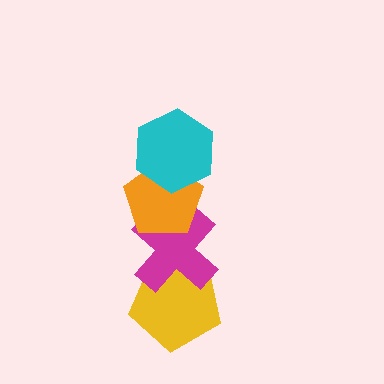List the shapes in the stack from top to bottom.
From top to bottom: the cyan hexagon, the orange pentagon, the magenta cross, the yellow pentagon.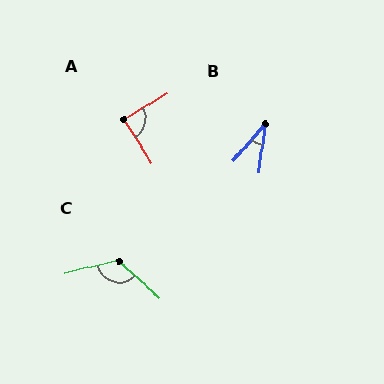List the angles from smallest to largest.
B (32°), A (89°), C (124°).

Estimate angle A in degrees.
Approximately 89 degrees.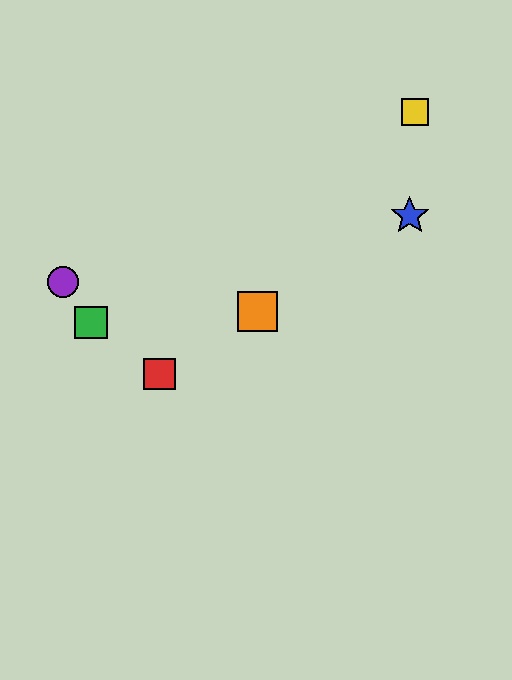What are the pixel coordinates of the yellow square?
The yellow square is at (415, 112).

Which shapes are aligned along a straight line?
The red square, the blue star, the orange square are aligned along a straight line.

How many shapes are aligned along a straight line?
3 shapes (the red square, the blue star, the orange square) are aligned along a straight line.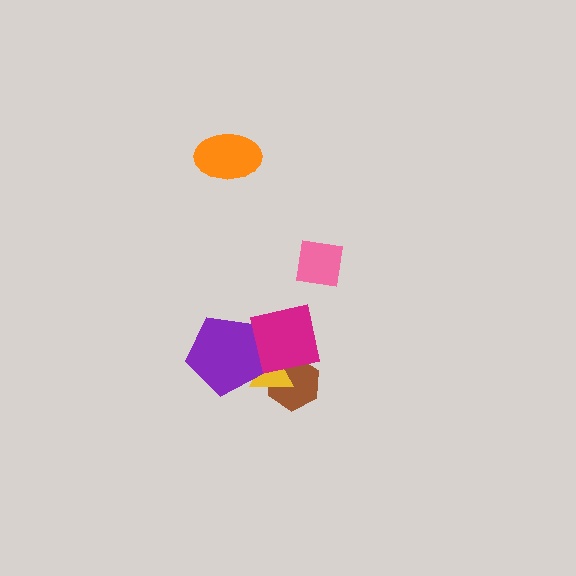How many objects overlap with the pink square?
0 objects overlap with the pink square.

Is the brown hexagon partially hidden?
Yes, it is partially covered by another shape.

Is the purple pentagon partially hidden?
Yes, it is partially covered by another shape.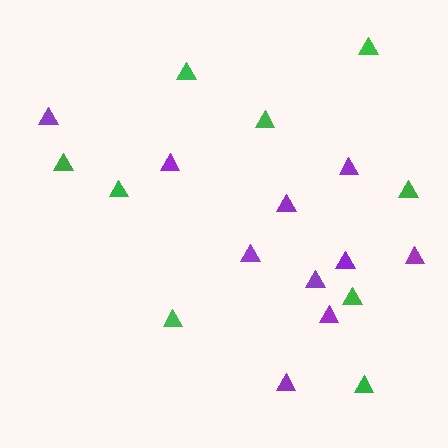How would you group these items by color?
There are 2 groups: one group of green triangles (9) and one group of purple triangles (10).